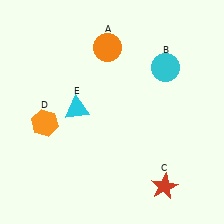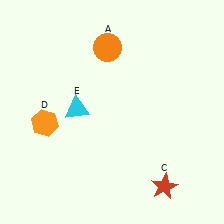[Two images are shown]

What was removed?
The cyan circle (B) was removed in Image 2.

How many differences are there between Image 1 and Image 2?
There is 1 difference between the two images.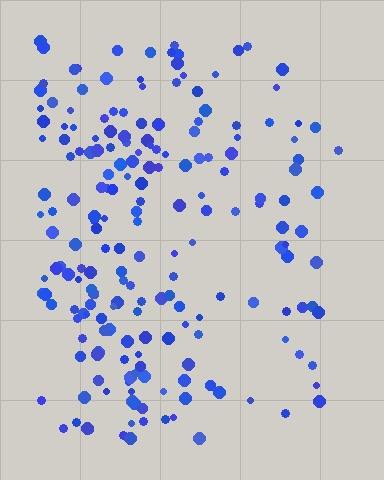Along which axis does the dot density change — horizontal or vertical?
Horizontal.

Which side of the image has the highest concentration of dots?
The left.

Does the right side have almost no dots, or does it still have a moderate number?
Still a moderate number, just noticeably fewer than the left.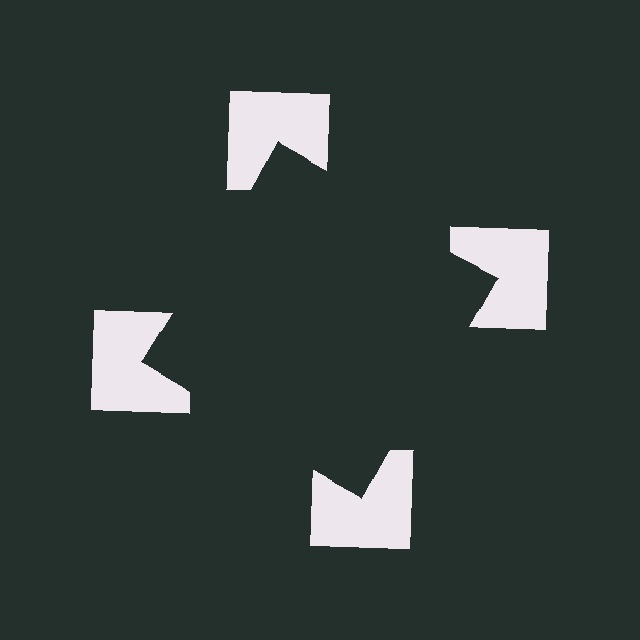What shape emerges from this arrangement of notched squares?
An illusory square — its edges are inferred from the aligned wedge cuts in the notched squares, not physically drawn.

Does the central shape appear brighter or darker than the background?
It typically appears slightly darker than the background, even though no actual brightness change is drawn.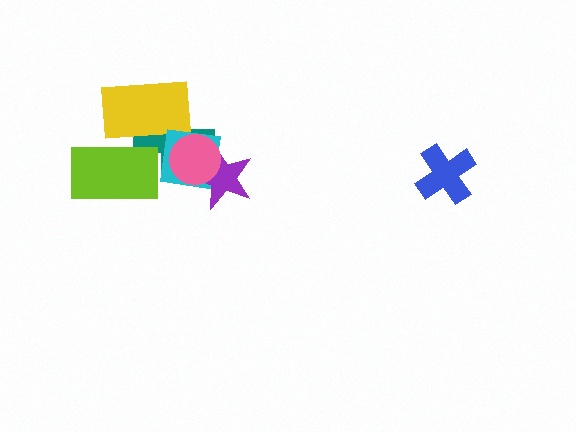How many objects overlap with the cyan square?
4 objects overlap with the cyan square.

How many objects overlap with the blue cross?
0 objects overlap with the blue cross.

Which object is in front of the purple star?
The pink circle is in front of the purple star.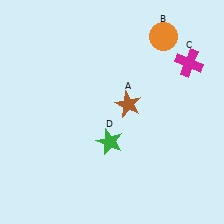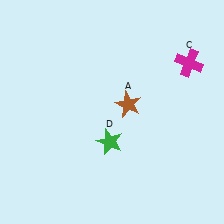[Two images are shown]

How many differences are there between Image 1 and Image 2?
There is 1 difference between the two images.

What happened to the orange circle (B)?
The orange circle (B) was removed in Image 2. It was in the top-right area of Image 1.